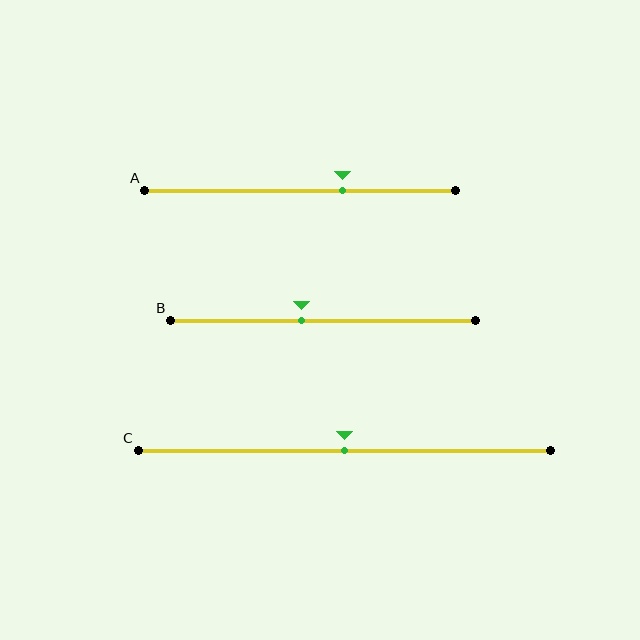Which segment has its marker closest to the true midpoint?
Segment C has its marker closest to the true midpoint.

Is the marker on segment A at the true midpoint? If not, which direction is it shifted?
No, the marker on segment A is shifted to the right by about 14% of the segment length.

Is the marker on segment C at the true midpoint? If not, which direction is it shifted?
Yes, the marker on segment C is at the true midpoint.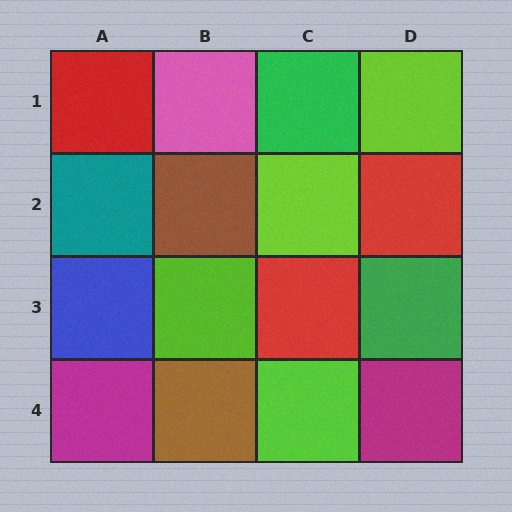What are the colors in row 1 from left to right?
Red, pink, green, lime.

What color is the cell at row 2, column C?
Lime.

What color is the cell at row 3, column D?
Green.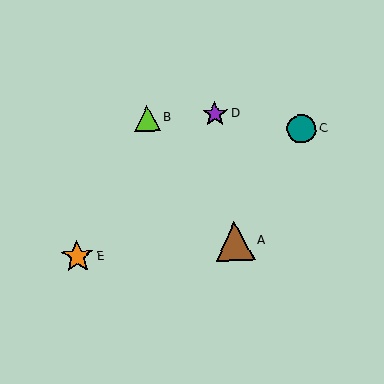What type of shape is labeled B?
Shape B is a lime triangle.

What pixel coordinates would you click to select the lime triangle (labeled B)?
Click at (147, 118) to select the lime triangle B.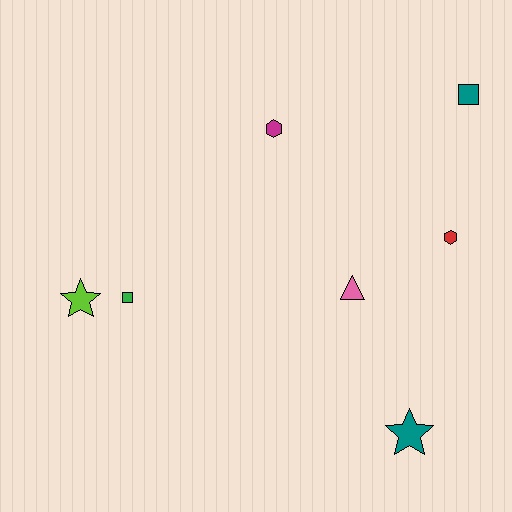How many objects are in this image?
There are 7 objects.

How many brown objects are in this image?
There are no brown objects.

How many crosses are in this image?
There are no crosses.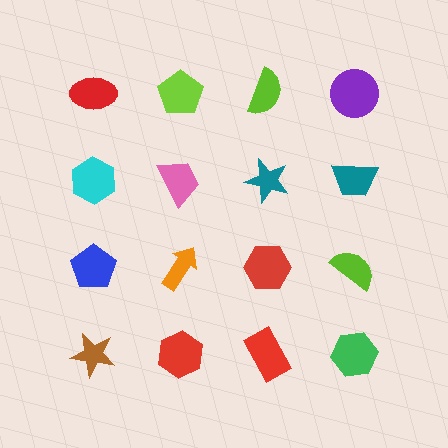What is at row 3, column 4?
A lime semicircle.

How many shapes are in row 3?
4 shapes.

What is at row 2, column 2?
A pink trapezoid.